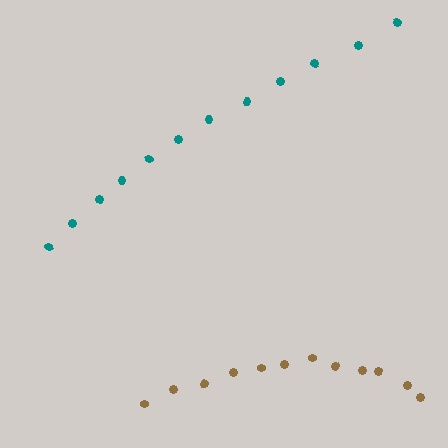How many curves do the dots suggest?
There are 2 distinct paths.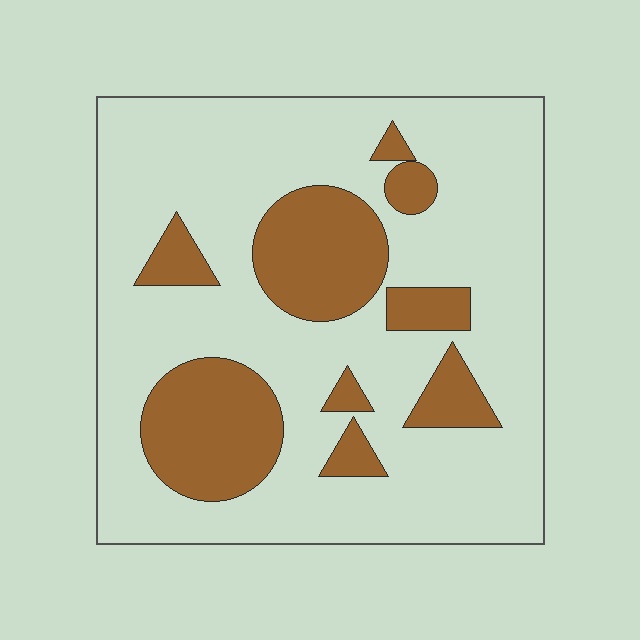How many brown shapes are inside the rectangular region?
9.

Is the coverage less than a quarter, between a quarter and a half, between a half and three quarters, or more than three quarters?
Less than a quarter.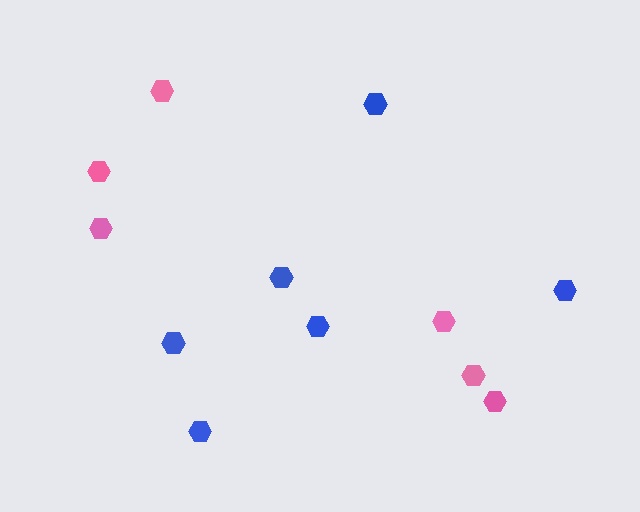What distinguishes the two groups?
There are 2 groups: one group of blue hexagons (6) and one group of pink hexagons (6).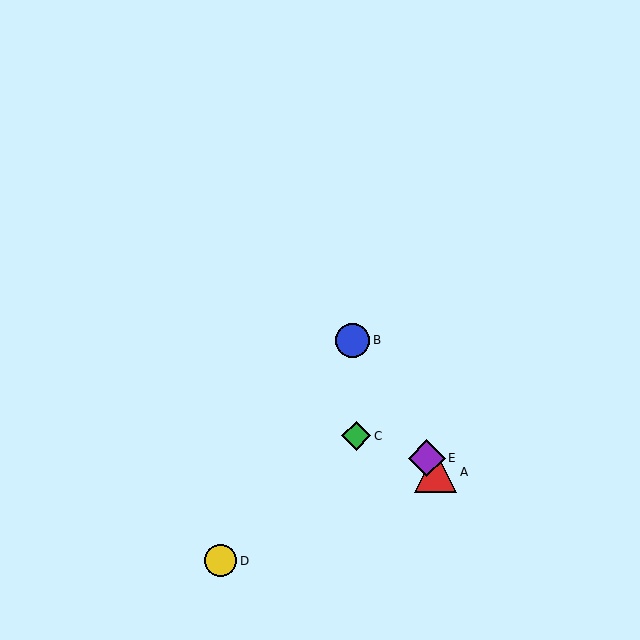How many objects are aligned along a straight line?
3 objects (A, B, E) are aligned along a straight line.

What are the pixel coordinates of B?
Object B is at (353, 340).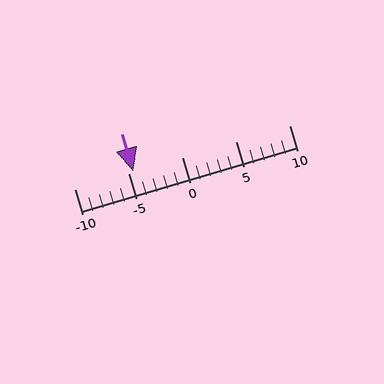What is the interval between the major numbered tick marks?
The major tick marks are spaced 5 units apart.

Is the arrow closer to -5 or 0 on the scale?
The arrow is closer to -5.